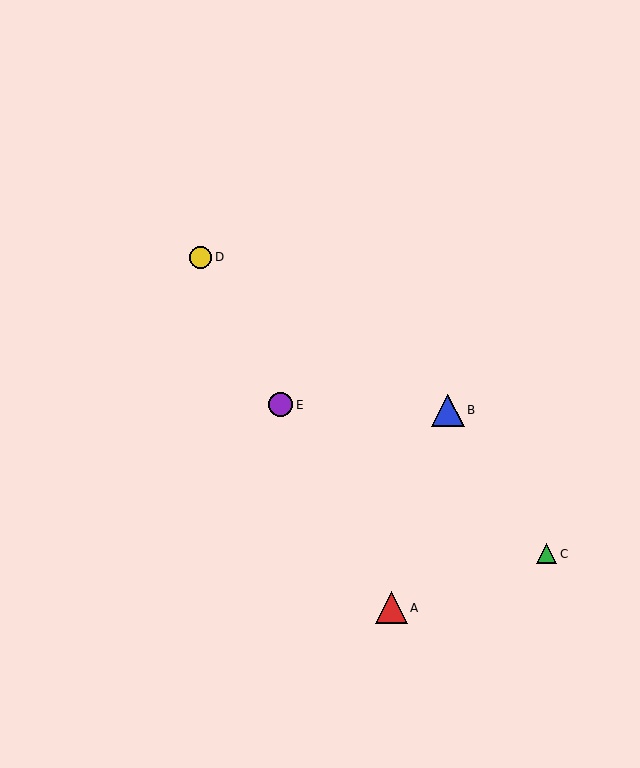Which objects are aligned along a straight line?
Objects A, D, E are aligned along a straight line.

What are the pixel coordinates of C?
Object C is at (546, 554).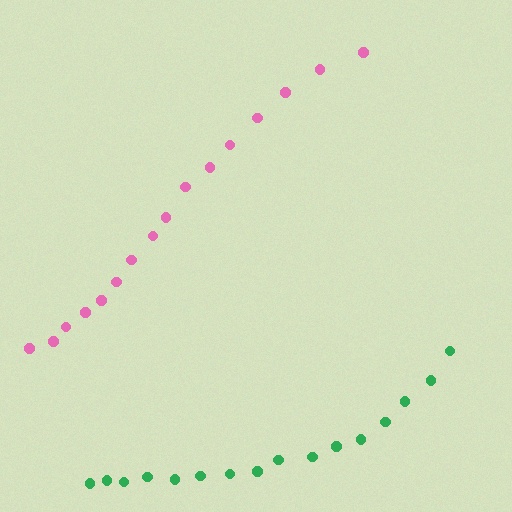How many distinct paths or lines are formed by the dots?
There are 2 distinct paths.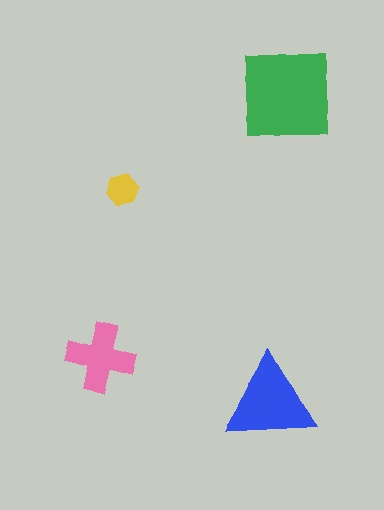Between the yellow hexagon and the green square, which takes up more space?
The green square.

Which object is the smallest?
The yellow hexagon.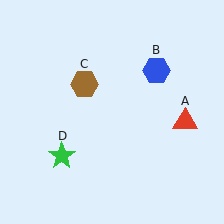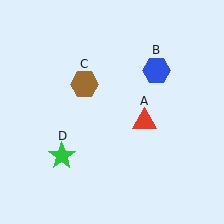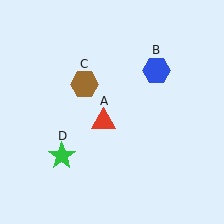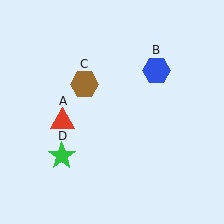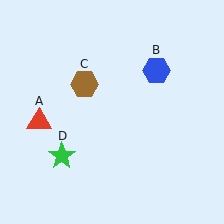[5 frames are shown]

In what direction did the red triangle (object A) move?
The red triangle (object A) moved left.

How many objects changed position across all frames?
1 object changed position: red triangle (object A).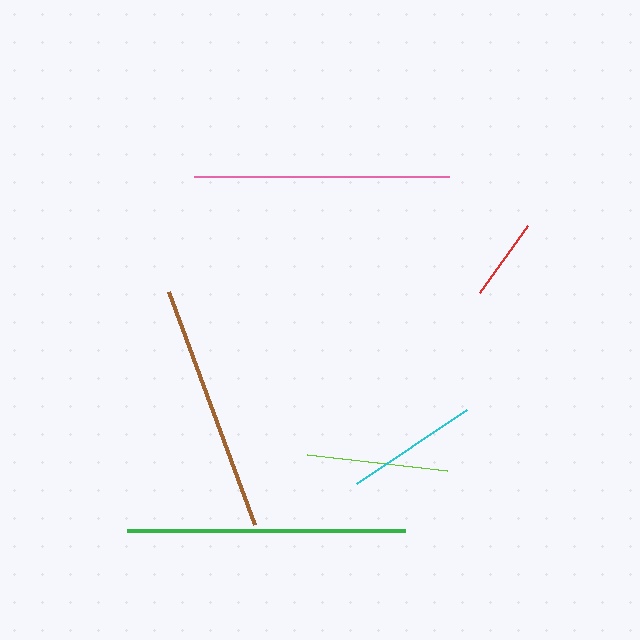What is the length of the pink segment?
The pink segment is approximately 255 pixels long.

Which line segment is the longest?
The green line is the longest at approximately 277 pixels.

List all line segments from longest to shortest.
From longest to shortest: green, pink, brown, lime, cyan, red.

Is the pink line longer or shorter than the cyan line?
The pink line is longer than the cyan line.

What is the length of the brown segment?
The brown segment is approximately 248 pixels long.